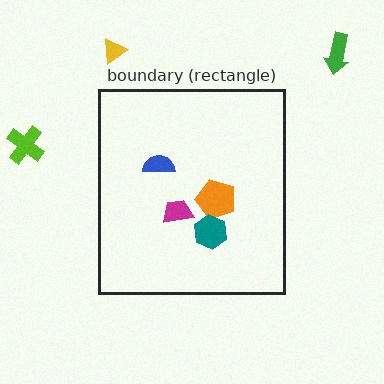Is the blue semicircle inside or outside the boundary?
Inside.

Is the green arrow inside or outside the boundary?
Outside.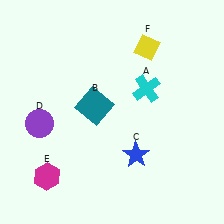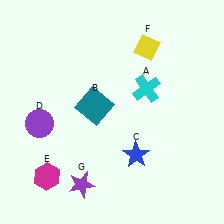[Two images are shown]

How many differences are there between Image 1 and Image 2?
There is 1 difference between the two images.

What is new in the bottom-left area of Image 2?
A purple star (G) was added in the bottom-left area of Image 2.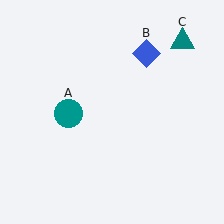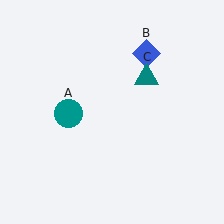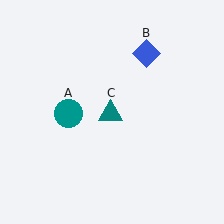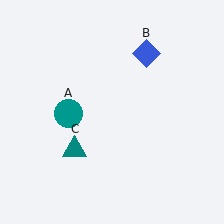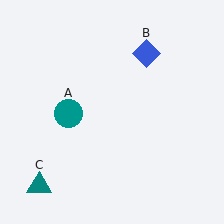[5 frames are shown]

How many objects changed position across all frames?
1 object changed position: teal triangle (object C).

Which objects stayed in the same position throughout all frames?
Teal circle (object A) and blue diamond (object B) remained stationary.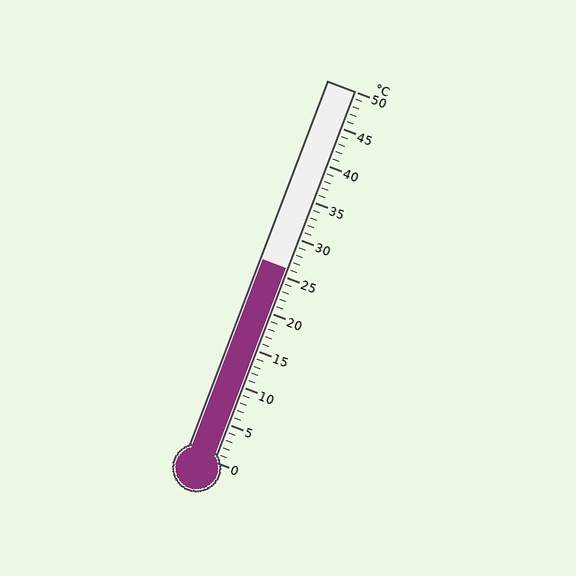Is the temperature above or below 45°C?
The temperature is below 45°C.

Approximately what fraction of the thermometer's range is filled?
The thermometer is filled to approximately 50% of its range.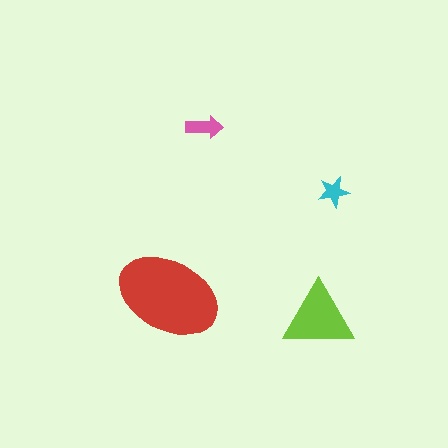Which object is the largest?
The red ellipse.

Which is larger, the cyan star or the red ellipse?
The red ellipse.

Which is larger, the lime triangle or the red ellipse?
The red ellipse.